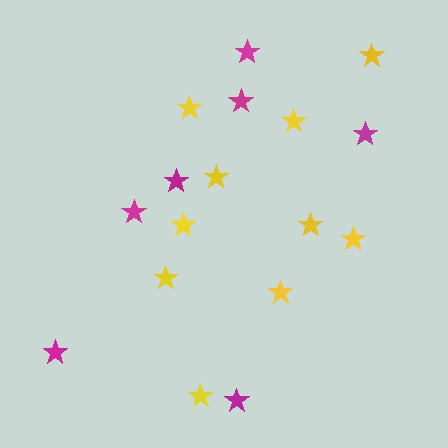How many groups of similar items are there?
There are 2 groups: one group of yellow stars (10) and one group of magenta stars (7).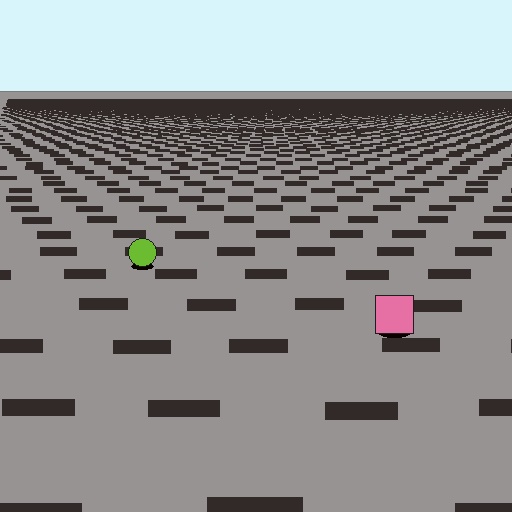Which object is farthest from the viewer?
The lime circle is farthest from the viewer. It appears smaller and the ground texture around it is denser.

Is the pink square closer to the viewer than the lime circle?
Yes. The pink square is closer — you can tell from the texture gradient: the ground texture is coarser near it.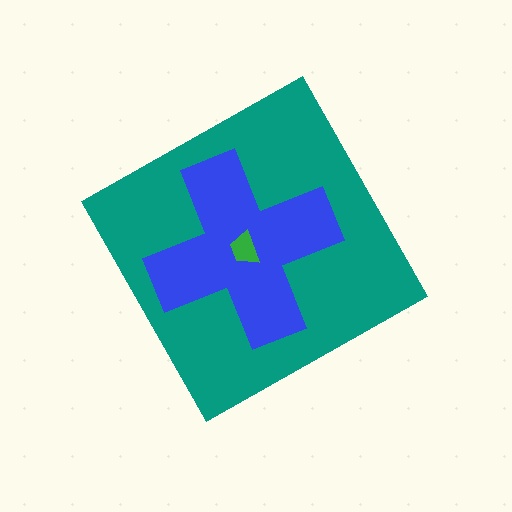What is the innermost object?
The green trapezoid.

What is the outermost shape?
The teal diamond.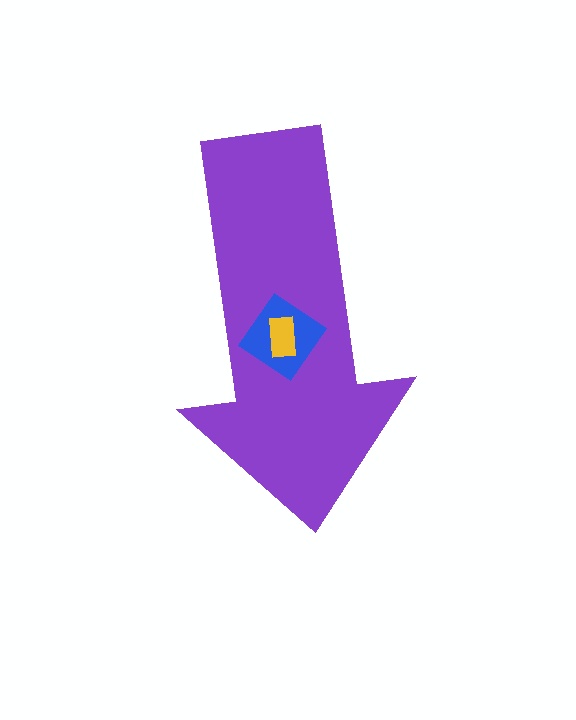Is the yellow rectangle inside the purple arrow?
Yes.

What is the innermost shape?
The yellow rectangle.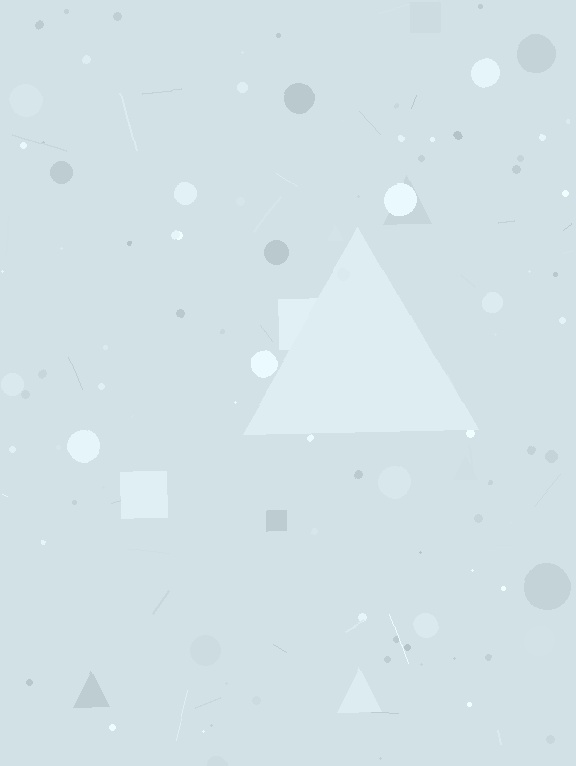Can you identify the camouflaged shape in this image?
The camouflaged shape is a triangle.